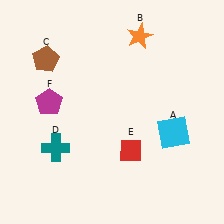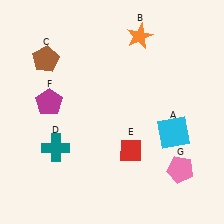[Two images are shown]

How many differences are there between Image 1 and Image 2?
There is 1 difference between the two images.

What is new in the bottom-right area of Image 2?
A pink pentagon (G) was added in the bottom-right area of Image 2.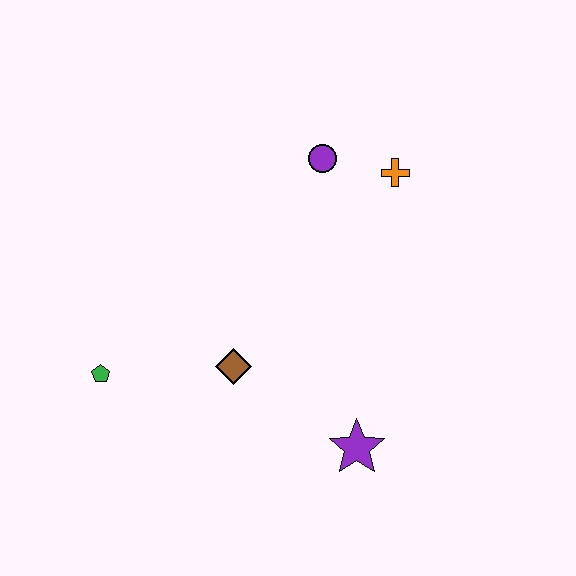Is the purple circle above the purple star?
Yes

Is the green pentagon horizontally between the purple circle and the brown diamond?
No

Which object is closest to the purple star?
The brown diamond is closest to the purple star.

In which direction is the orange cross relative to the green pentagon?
The orange cross is to the right of the green pentagon.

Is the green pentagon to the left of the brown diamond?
Yes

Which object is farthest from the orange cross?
The green pentagon is farthest from the orange cross.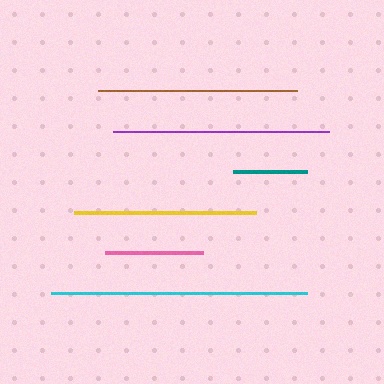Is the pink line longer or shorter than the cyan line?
The cyan line is longer than the pink line.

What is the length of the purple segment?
The purple segment is approximately 216 pixels long.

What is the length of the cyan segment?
The cyan segment is approximately 256 pixels long.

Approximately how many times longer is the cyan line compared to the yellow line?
The cyan line is approximately 1.4 times the length of the yellow line.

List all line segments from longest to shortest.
From longest to shortest: cyan, purple, brown, yellow, pink, teal.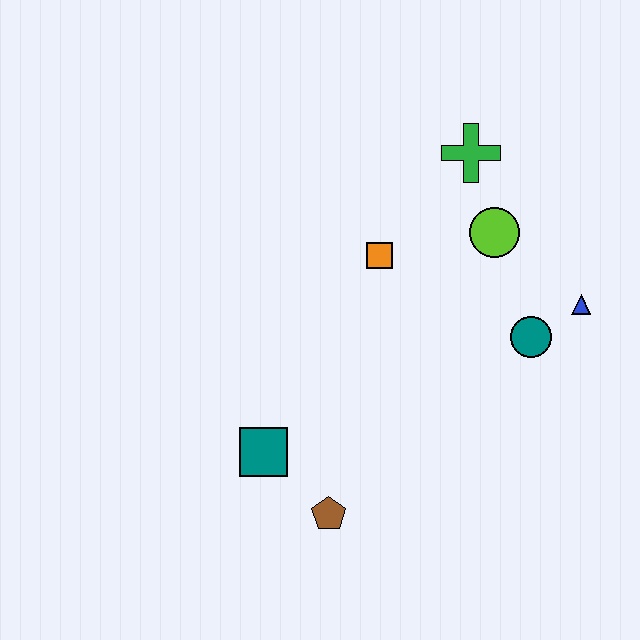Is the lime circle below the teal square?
No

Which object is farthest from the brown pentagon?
The green cross is farthest from the brown pentagon.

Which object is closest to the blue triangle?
The teal circle is closest to the blue triangle.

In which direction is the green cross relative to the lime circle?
The green cross is above the lime circle.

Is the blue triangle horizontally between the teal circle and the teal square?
No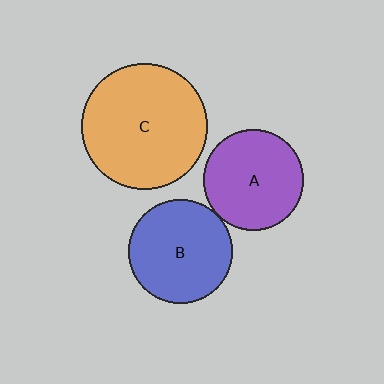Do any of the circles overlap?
No, none of the circles overlap.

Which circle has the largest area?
Circle C (orange).